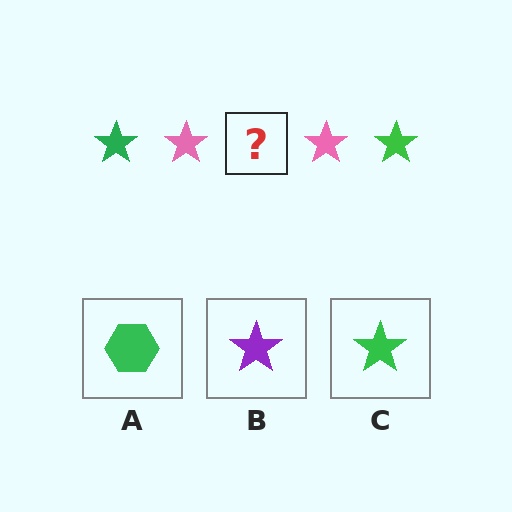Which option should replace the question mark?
Option C.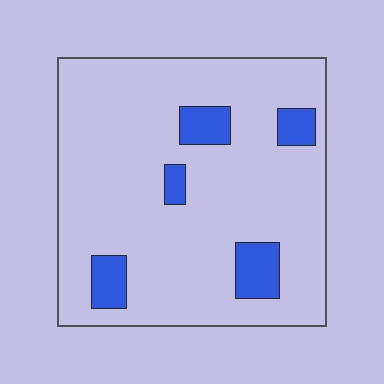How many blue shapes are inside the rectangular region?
5.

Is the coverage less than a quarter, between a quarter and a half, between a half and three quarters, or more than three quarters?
Less than a quarter.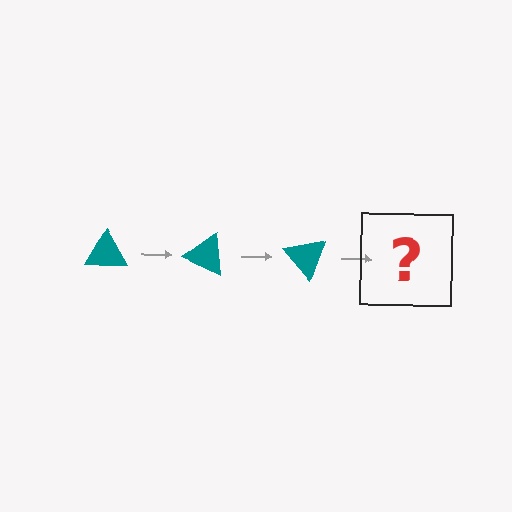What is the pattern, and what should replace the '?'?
The pattern is that the triangle rotates 25 degrees each step. The '?' should be a teal triangle rotated 75 degrees.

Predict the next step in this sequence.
The next step is a teal triangle rotated 75 degrees.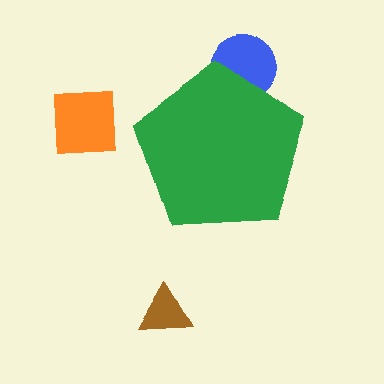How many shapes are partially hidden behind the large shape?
1 shape is partially hidden.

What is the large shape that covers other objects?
A green pentagon.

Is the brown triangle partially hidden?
No, the brown triangle is fully visible.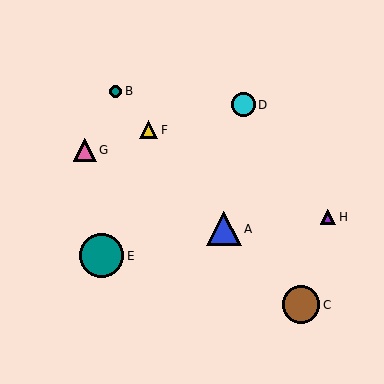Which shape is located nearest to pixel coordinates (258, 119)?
The cyan circle (labeled D) at (243, 105) is nearest to that location.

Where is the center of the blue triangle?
The center of the blue triangle is at (224, 229).